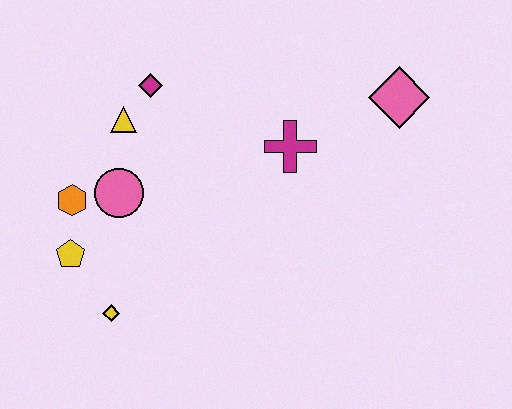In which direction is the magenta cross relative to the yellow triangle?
The magenta cross is to the right of the yellow triangle.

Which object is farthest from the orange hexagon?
The pink diamond is farthest from the orange hexagon.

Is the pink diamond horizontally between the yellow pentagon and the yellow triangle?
No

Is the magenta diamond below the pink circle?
No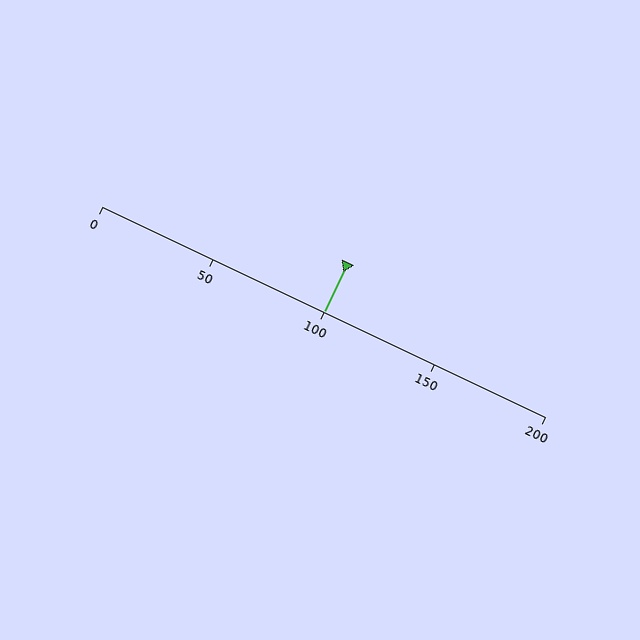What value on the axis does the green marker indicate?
The marker indicates approximately 100.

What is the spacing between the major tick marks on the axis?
The major ticks are spaced 50 apart.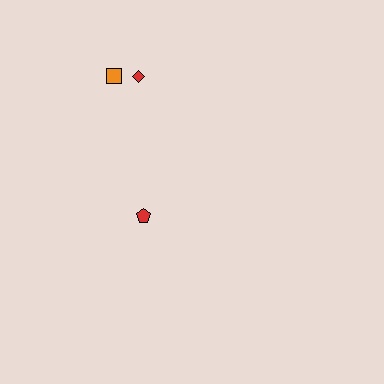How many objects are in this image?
There are 3 objects.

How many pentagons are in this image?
There is 1 pentagon.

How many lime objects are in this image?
There are no lime objects.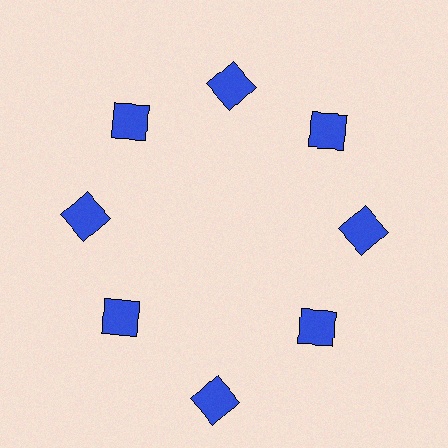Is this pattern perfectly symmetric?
No. The 8 blue squares are arranged in a ring, but one element near the 6 o'clock position is pushed outward from the center, breaking the 8-fold rotational symmetry.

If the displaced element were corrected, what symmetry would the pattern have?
It would have 8-fold rotational symmetry — the pattern would map onto itself every 45 degrees.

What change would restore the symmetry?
The symmetry would be restored by moving it inward, back onto the ring so that all 8 squares sit at equal angles and equal distance from the center.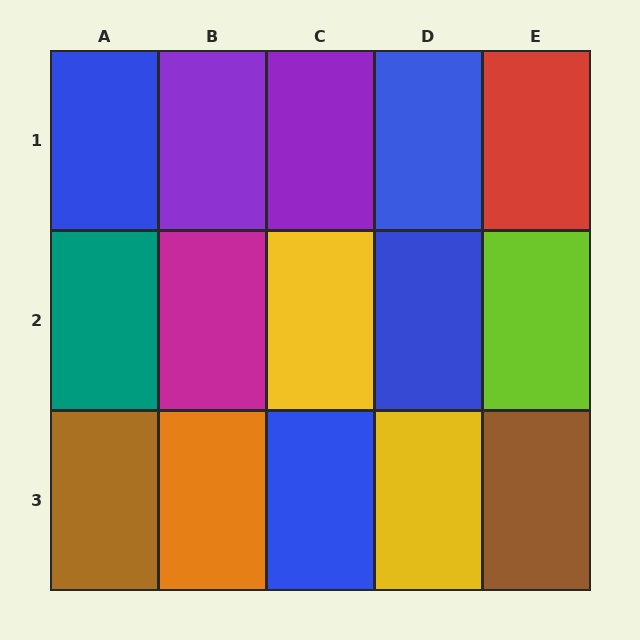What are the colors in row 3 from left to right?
Brown, orange, blue, yellow, brown.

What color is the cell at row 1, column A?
Blue.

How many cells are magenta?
1 cell is magenta.